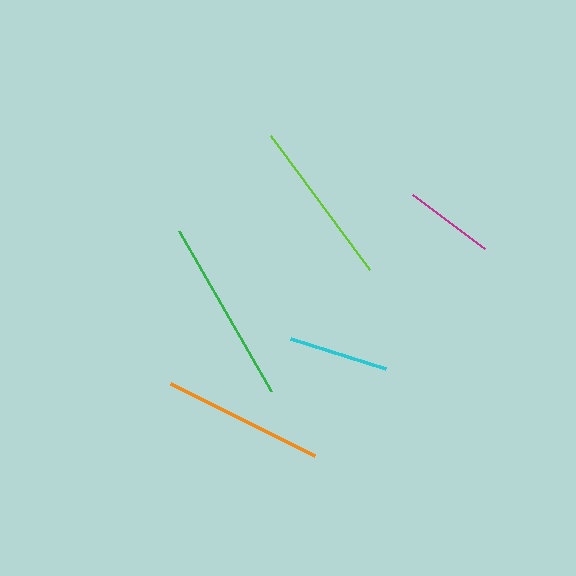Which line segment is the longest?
The green line is the longest at approximately 184 pixels.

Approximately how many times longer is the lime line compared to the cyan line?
The lime line is approximately 1.7 times the length of the cyan line.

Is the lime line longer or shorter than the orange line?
The lime line is longer than the orange line.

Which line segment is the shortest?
The magenta line is the shortest at approximately 89 pixels.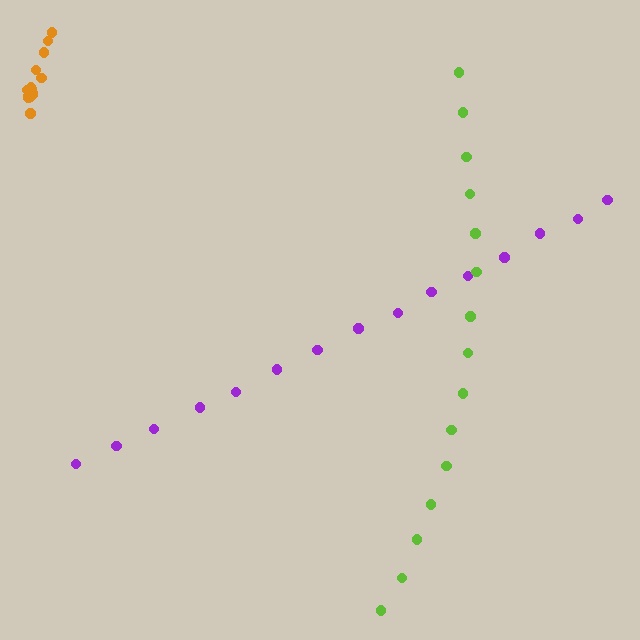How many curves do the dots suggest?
There are 3 distinct paths.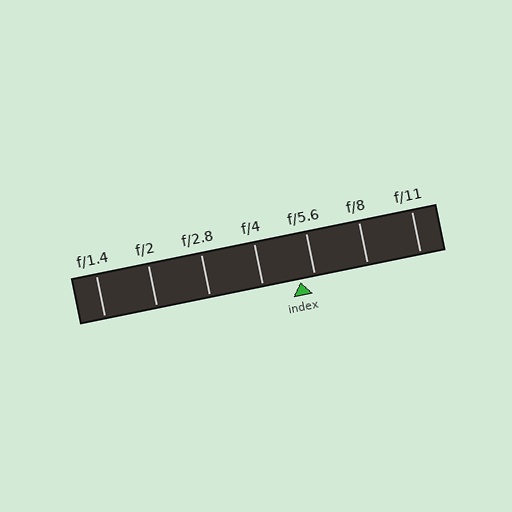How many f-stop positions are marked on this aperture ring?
There are 7 f-stop positions marked.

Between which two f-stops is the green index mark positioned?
The index mark is between f/4 and f/5.6.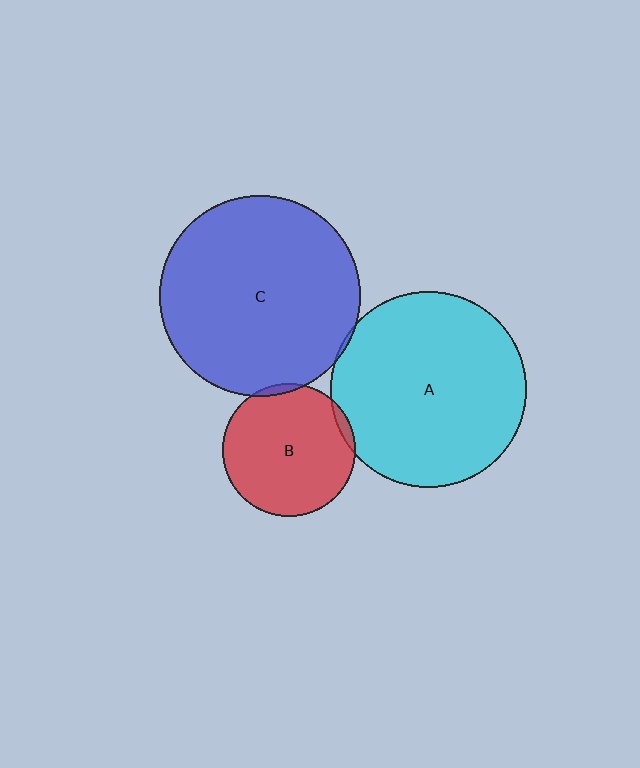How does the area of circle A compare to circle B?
Approximately 2.1 times.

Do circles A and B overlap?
Yes.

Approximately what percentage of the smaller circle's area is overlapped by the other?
Approximately 5%.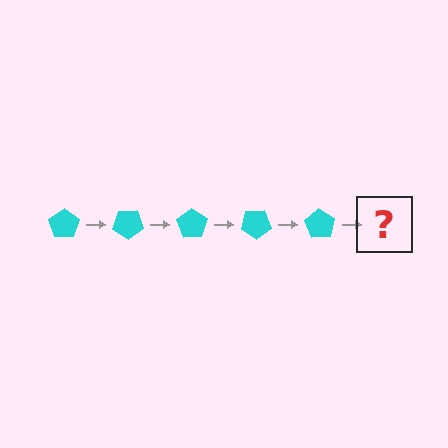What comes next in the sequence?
The next element should be a cyan pentagon rotated 175 degrees.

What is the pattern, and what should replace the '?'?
The pattern is that the pentagon rotates 35 degrees each step. The '?' should be a cyan pentagon rotated 175 degrees.